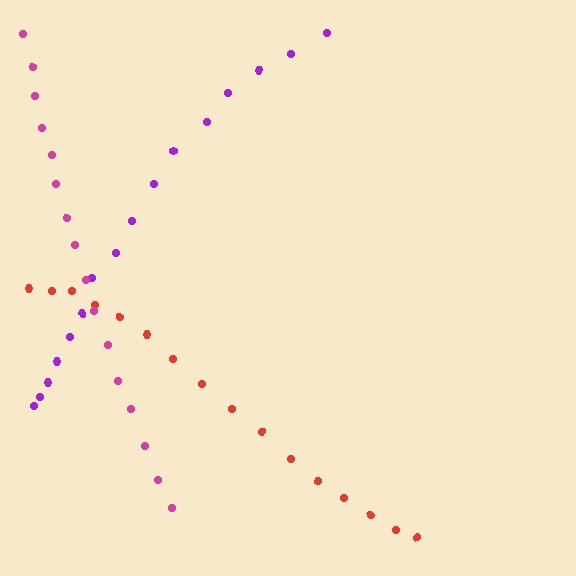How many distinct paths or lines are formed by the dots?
There are 3 distinct paths.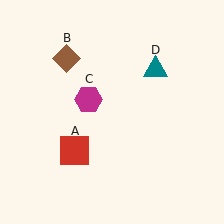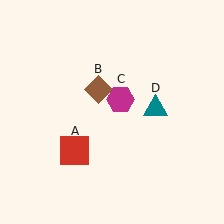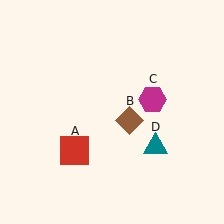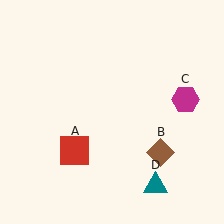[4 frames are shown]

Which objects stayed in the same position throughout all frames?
Red square (object A) remained stationary.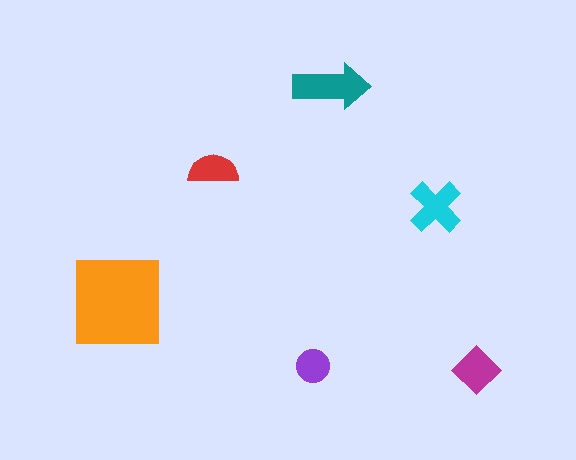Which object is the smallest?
The purple circle.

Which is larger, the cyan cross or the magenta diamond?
The cyan cross.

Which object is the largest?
The orange square.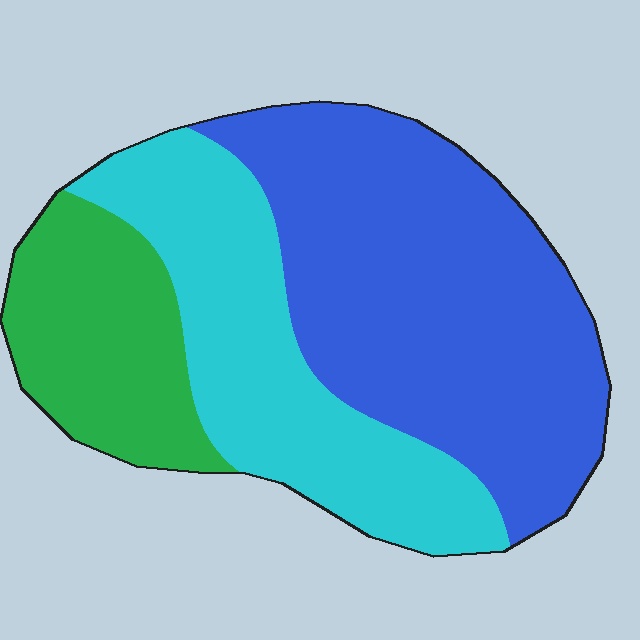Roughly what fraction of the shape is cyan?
Cyan takes up about one third (1/3) of the shape.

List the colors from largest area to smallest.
From largest to smallest: blue, cyan, green.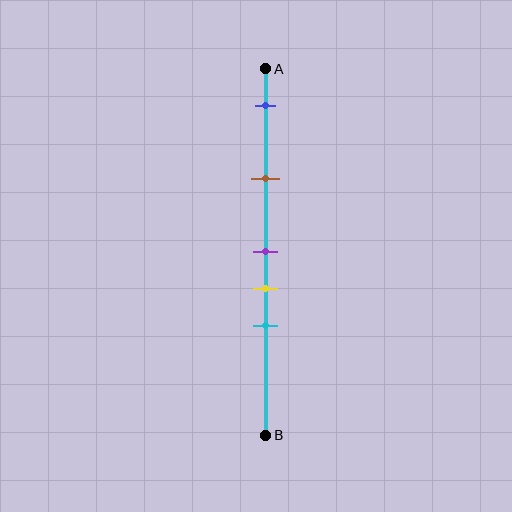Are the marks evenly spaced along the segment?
No, the marks are not evenly spaced.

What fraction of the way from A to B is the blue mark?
The blue mark is approximately 10% (0.1) of the way from A to B.